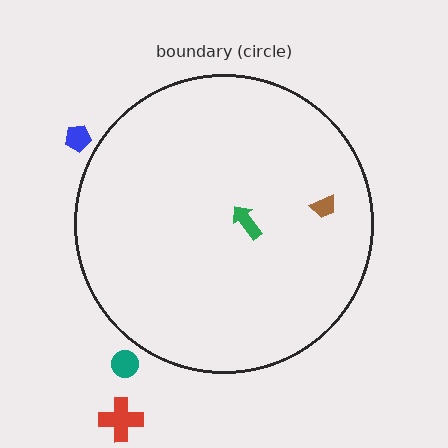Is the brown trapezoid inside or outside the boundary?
Inside.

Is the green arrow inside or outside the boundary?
Inside.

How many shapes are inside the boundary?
2 inside, 3 outside.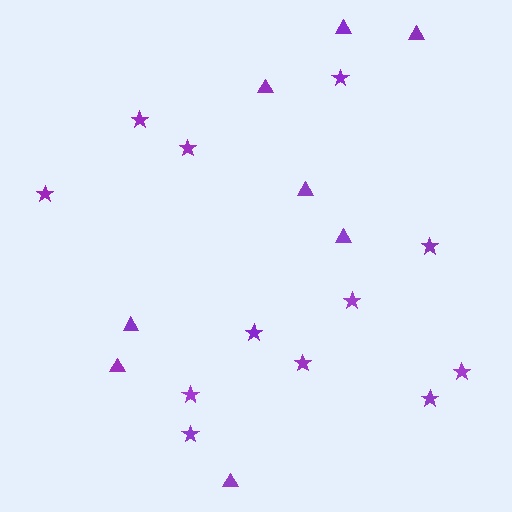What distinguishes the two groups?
There are 2 groups: one group of stars (12) and one group of triangles (8).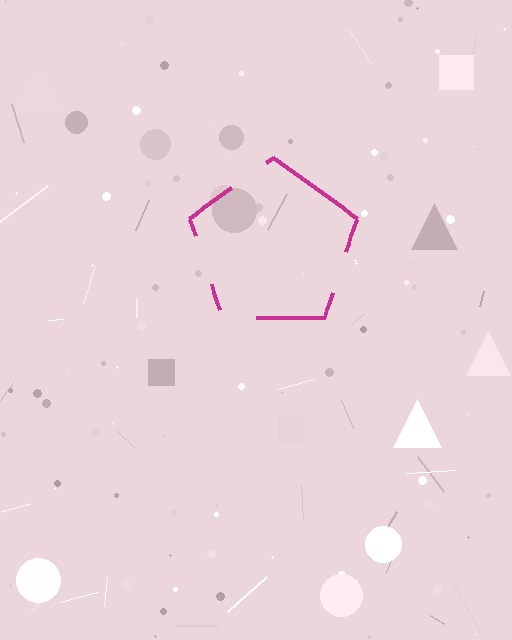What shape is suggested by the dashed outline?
The dashed outline suggests a pentagon.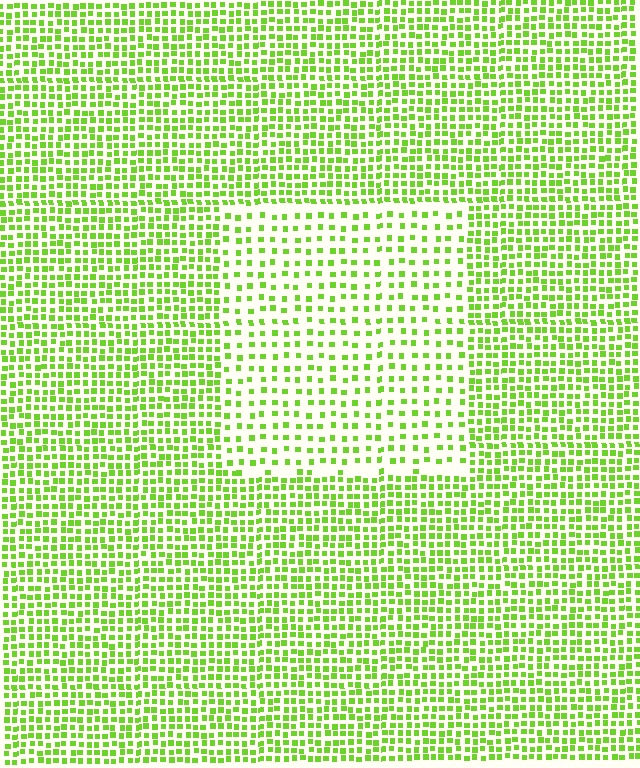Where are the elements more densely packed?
The elements are more densely packed outside the rectangle boundary.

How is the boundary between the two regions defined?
The boundary is defined by a change in element density (approximately 2.0x ratio). All elements are the same color, size, and shape.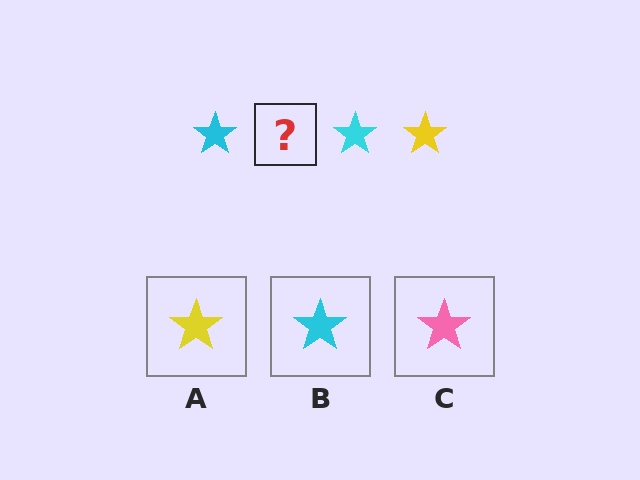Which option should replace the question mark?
Option A.